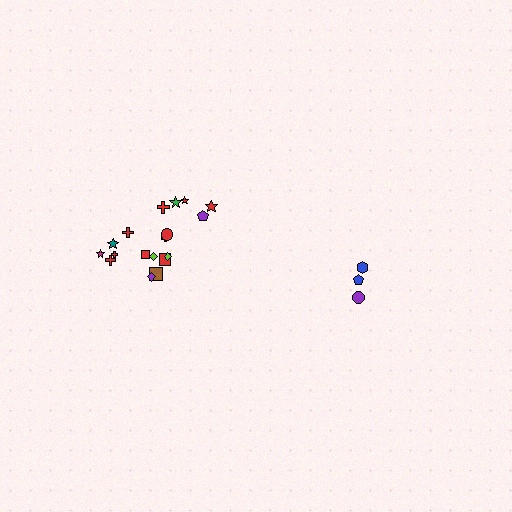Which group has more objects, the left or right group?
The left group.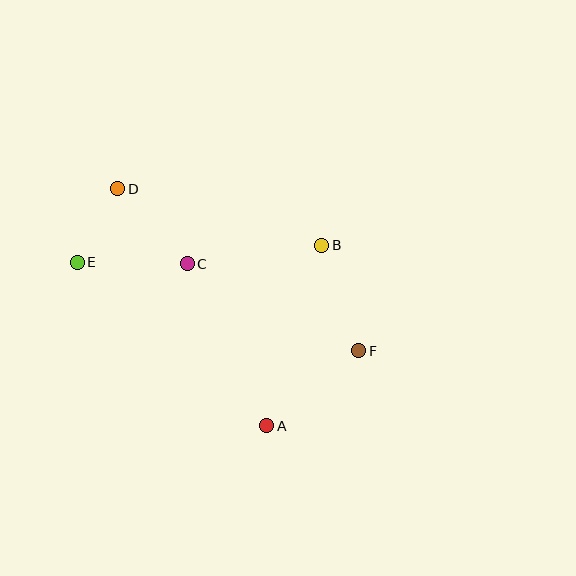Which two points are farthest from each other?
Points E and F are farthest from each other.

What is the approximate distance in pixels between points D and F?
The distance between D and F is approximately 291 pixels.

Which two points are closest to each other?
Points D and E are closest to each other.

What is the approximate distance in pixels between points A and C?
The distance between A and C is approximately 180 pixels.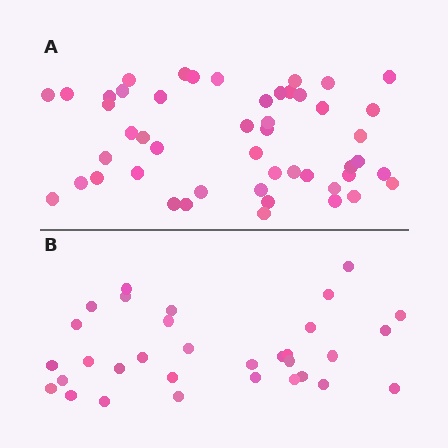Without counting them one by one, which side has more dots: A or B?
Region A (the top region) has more dots.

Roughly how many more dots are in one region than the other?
Region A has approximately 15 more dots than region B.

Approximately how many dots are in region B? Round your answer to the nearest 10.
About 30 dots. (The exact count is 32, which rounds to 30.)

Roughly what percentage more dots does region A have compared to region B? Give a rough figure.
About 55% more.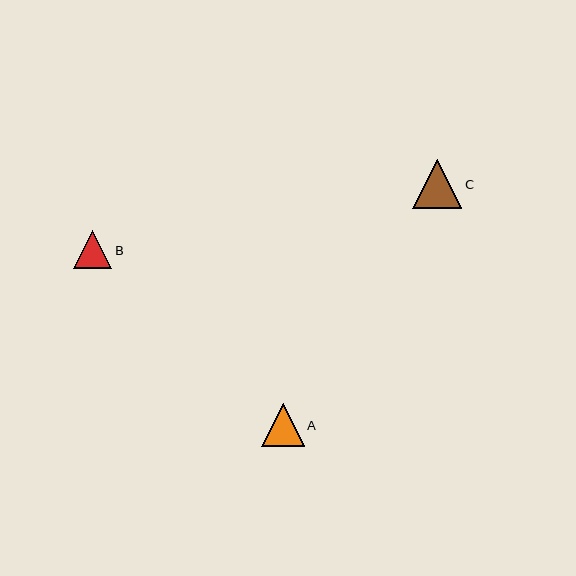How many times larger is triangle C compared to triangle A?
Triangle C is approximately 1.1 times the size of triangle A.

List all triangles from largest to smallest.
From largest to smallest: C, A, B.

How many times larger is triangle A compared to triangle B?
Triangle A is approximately 1.1 times the size of triangle B.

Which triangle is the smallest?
Triangle B is the smallest with a size of approximately 39 pixels.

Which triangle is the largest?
Triangle C is the largest with a size of approximately 49 pixels.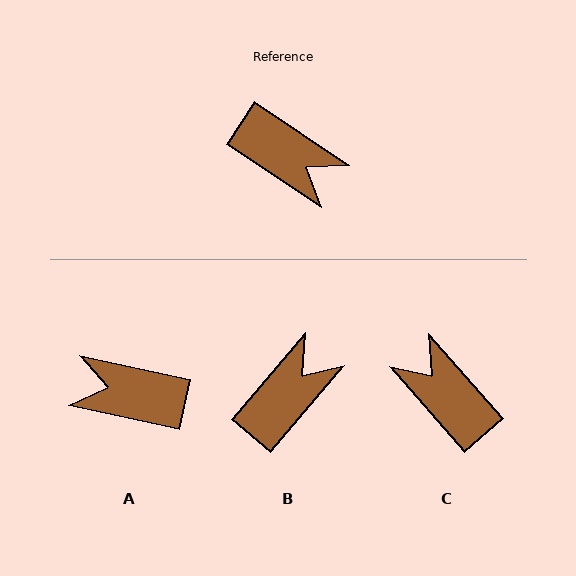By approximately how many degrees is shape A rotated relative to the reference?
Approximately 158 degrees clockwise.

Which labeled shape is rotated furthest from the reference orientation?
C, about 165 degrees away.